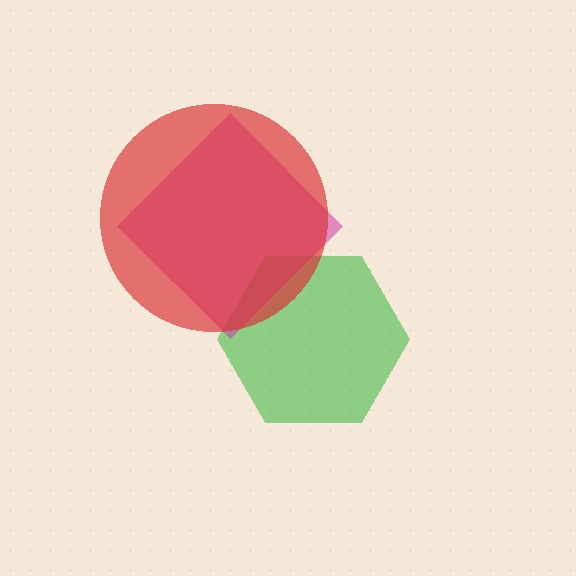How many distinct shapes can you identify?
There are 3 distinct shapes: a green hexagon, a magenta diamond, a red circle.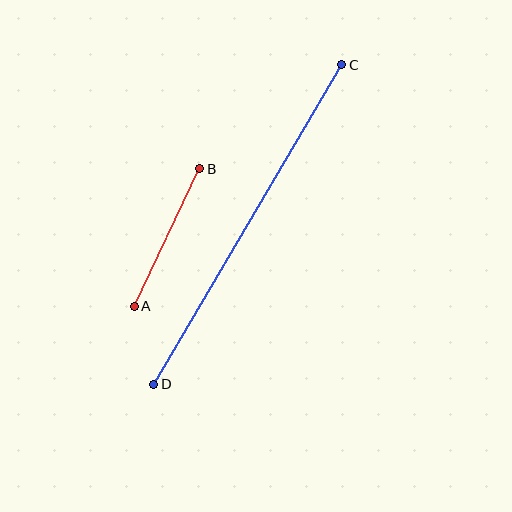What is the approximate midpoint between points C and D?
The midpoint is at approximately (248, 225) pixels.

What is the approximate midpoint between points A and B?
The midpoint is at approximately (167, 238) pixels.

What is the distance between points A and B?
The distance is approximately 152 pixels.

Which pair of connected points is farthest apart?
Points C and D are farthest apart.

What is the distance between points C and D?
The distance is approximately 371 pixels.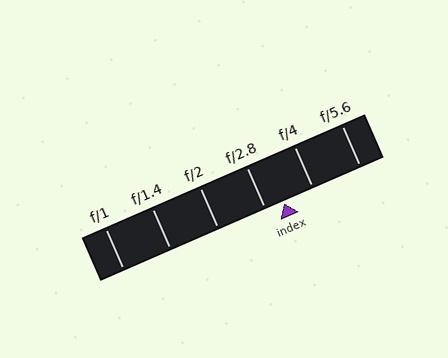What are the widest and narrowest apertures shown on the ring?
The widest aperture shown is f/1 and the narrowest is f/5.6.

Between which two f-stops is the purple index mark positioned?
The index mark is between f/2.8 and f/4.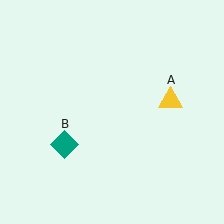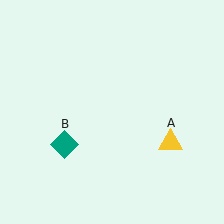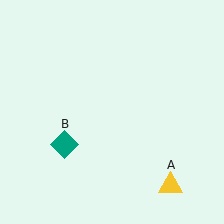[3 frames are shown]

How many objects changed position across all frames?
1 object changed position: yellow triangle (object A).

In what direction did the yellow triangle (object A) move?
The yellow triangle (object A) moved down.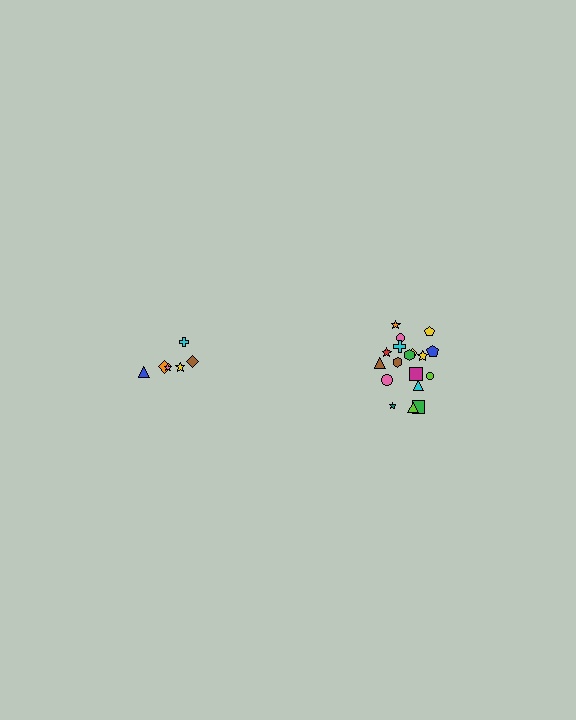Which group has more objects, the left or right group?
The right group.